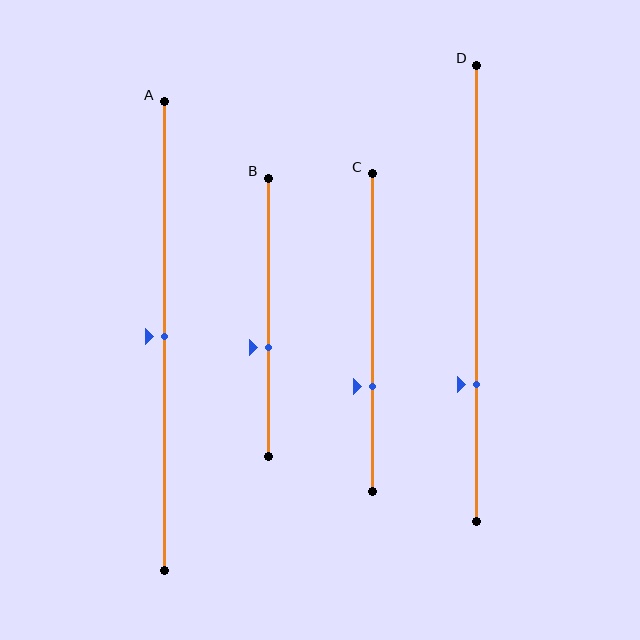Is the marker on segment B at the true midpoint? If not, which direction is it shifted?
No, the marker on segment B is shifted downward by about 11% of the segment length.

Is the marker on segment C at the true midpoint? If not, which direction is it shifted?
No, the marker on segment C is shifted downward by about 17% of the segment length.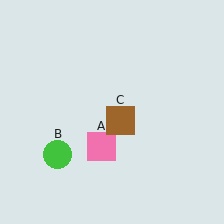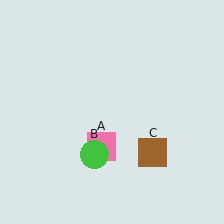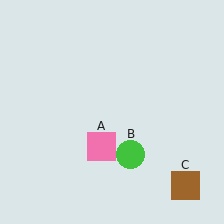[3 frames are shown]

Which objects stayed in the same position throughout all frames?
Pink square (object A) remained stationary.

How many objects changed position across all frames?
2 objects changed position: green circle (object B), brown square (object C).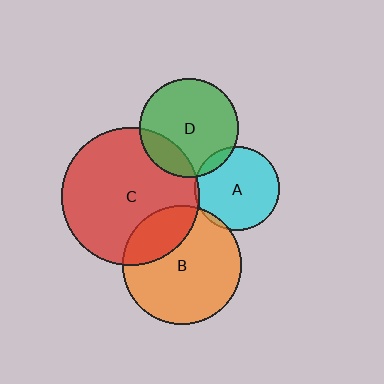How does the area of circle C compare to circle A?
Approximately 2.7 times.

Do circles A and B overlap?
Yes.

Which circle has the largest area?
Circle C (red).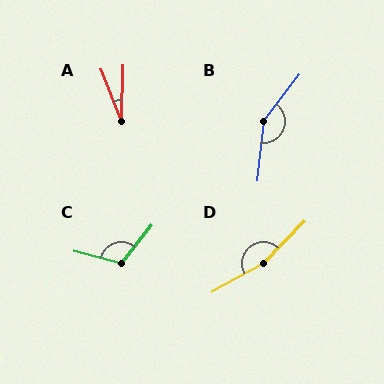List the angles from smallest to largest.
A (23°), C (114°), B (149°), D (163°).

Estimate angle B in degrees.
Approximately 149 degrees.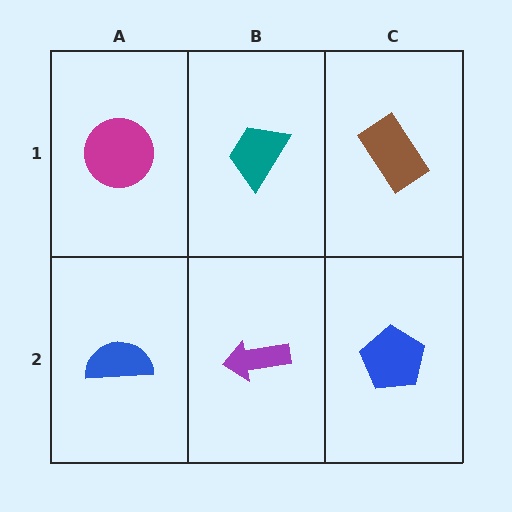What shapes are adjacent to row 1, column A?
A blue semicircle (row 2, column A), a teal trapezoid (row 1, column B).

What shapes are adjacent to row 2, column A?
A magenta circle (row 1, column A), a purple arrow (row 2, column B).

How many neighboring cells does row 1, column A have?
2.